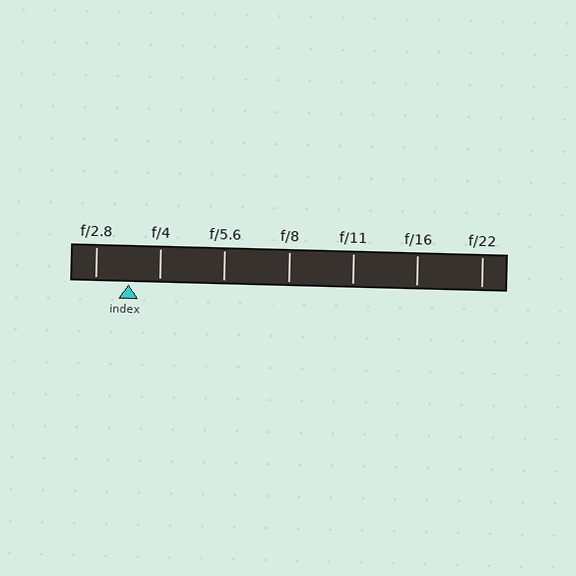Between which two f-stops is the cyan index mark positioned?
The index mark is between f/2.8 and f/4.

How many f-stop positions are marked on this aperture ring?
There are 7 f-stop positions marked.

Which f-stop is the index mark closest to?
The index mark is closest to f/4.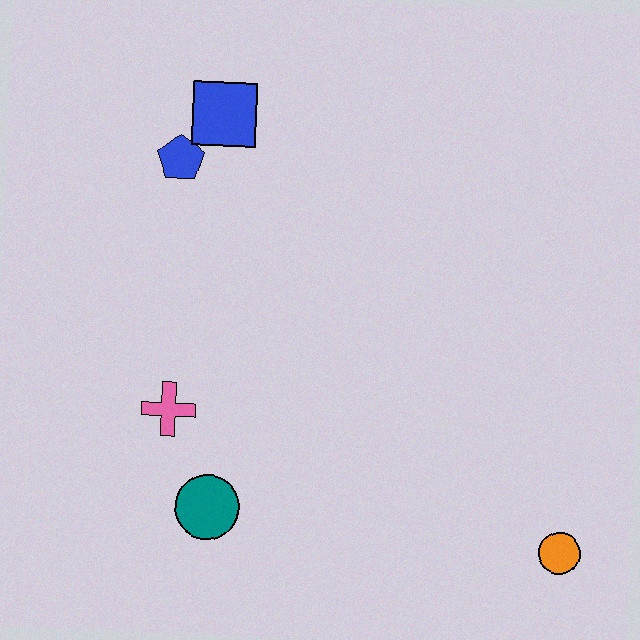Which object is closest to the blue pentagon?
The blue square is closest to the blue pentagon.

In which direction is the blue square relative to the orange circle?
The blue square is above the orange circle.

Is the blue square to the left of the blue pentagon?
No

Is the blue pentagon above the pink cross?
Yes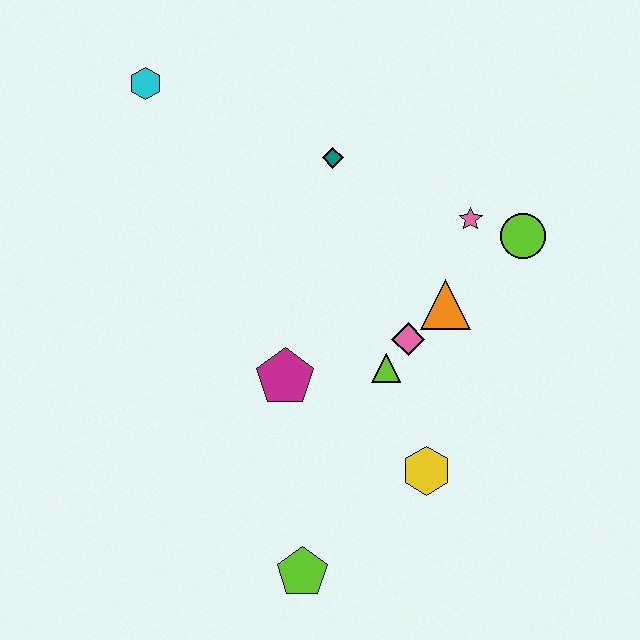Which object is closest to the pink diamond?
The lime triangle is closest to the pink diamond.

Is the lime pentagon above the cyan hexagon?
No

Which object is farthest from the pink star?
The lime pentagon is farthest from the pink star.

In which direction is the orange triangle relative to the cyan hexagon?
The orange triangle is to the right of the cyan hexagon.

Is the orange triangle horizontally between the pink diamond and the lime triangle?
No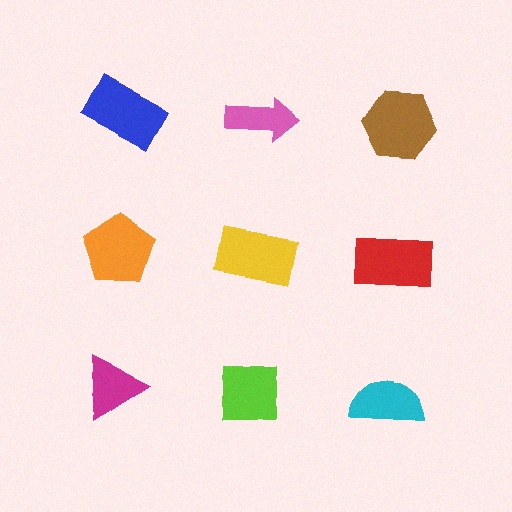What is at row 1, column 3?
A brown hexagon.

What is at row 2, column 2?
A yellow rectangle.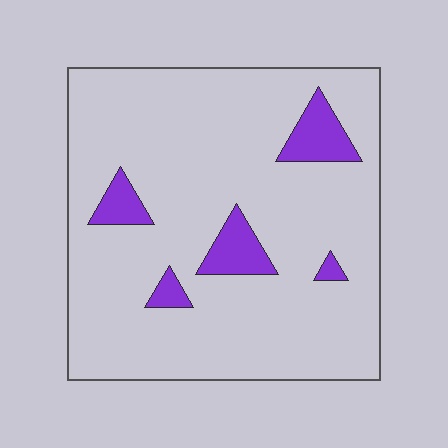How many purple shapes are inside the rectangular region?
5.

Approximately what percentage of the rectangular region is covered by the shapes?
Approximately 10%.